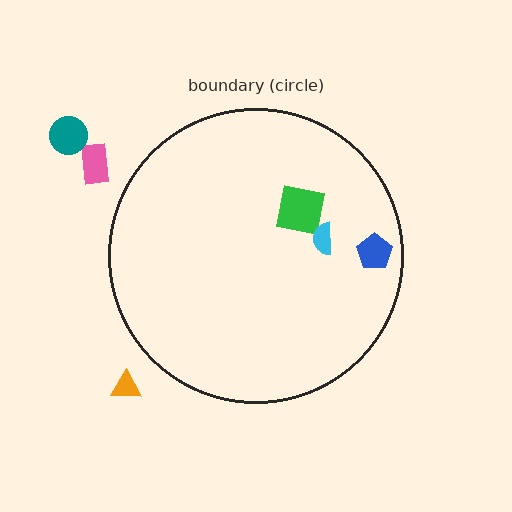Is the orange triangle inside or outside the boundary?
Outside.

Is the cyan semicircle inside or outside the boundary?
Inside.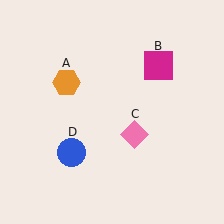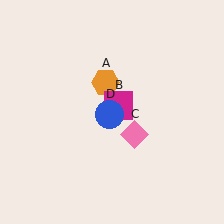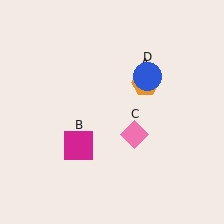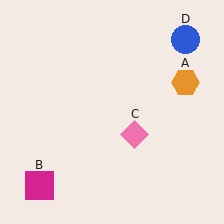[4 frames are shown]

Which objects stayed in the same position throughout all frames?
Pink diamond (object C) remained stationary.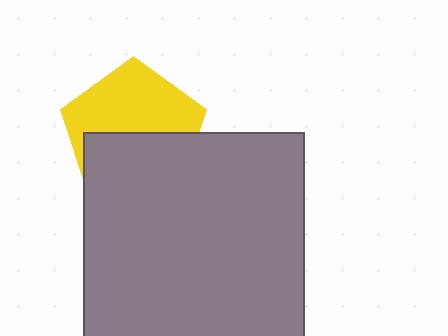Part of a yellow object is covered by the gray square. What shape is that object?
It is a pentagon.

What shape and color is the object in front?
The object in front is a gray square.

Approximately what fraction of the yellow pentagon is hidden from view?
Roughly 48% of the yellow pentagon is hidden behind the gray square.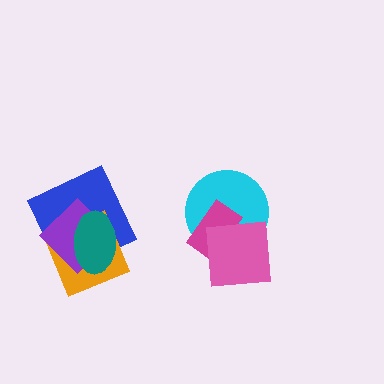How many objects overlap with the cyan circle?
2 objects overlap with the cyan circle.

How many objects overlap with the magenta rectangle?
2 objects overlap with the magenta rectangle.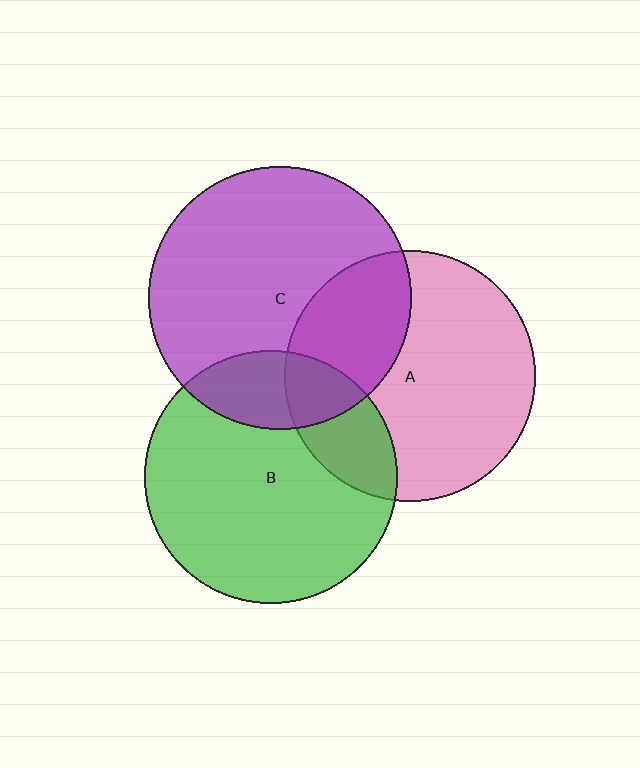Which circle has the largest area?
Circle C (purple).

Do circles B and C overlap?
Yes.